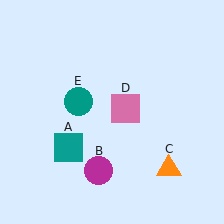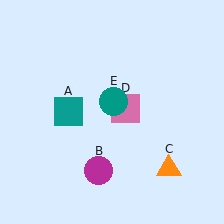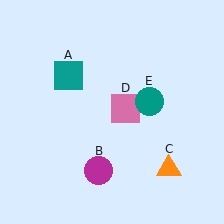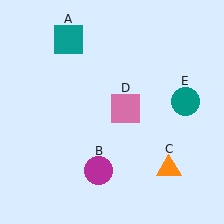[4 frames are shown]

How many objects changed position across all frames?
2 objects changed position: teal square (object A), teal circle (object E).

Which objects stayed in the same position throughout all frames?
Magenta circle (object B) and orange triangle (object C) and pink square (object D) remained stationary.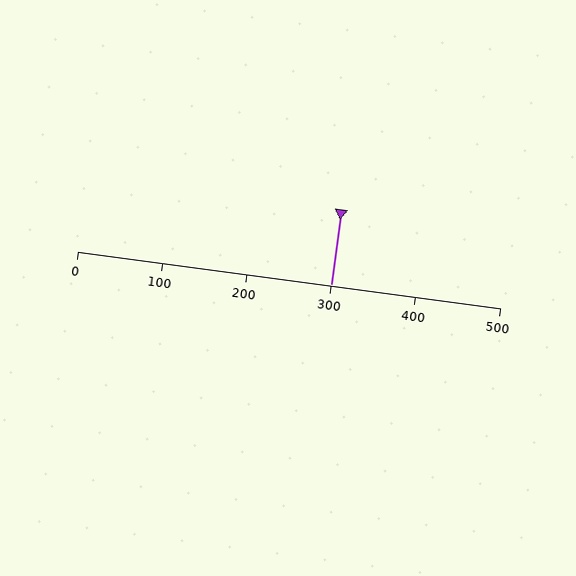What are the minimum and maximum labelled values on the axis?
The axis runs from 0 to 500.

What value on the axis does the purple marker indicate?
The marker indicates approximately 300.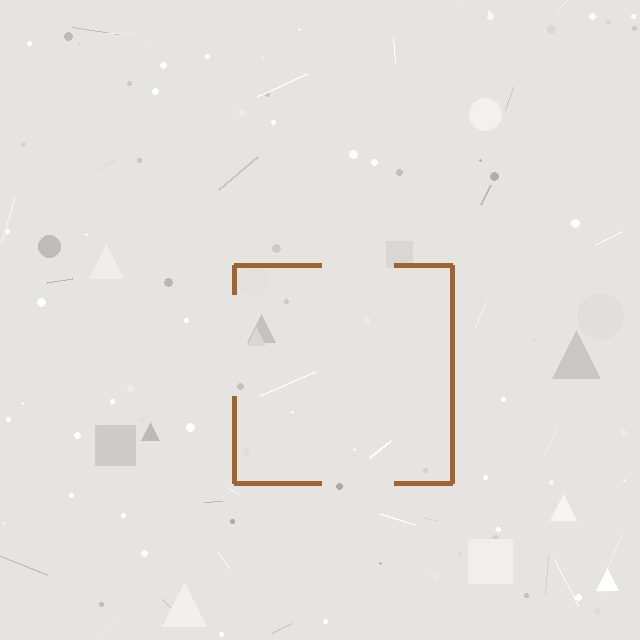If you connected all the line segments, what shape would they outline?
They would outline a square.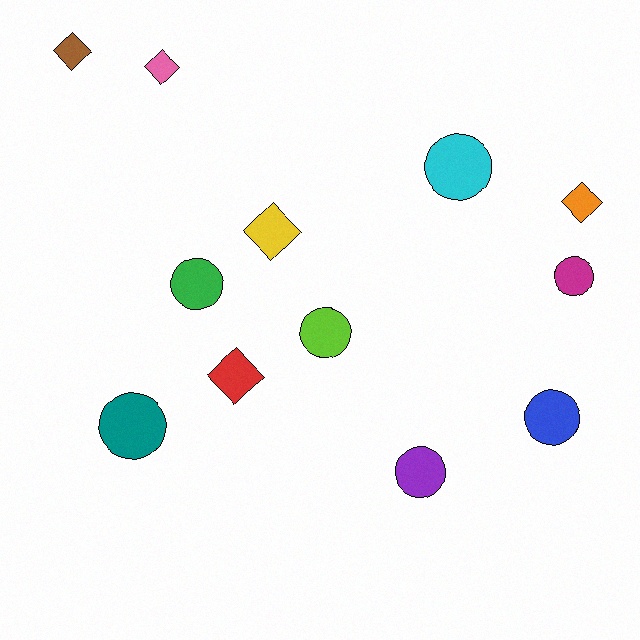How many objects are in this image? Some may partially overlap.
There are 12 objects.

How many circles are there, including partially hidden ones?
There are 7 circles.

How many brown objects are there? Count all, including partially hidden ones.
There is 1 brown object.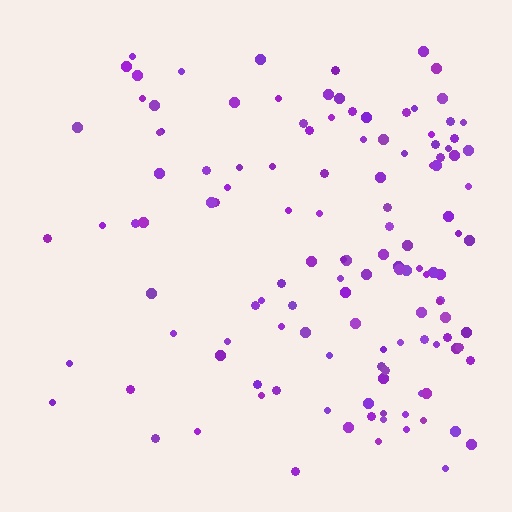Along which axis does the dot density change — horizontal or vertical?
Horizontal.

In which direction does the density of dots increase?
From left to right, with the right side densest.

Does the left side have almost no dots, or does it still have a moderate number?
Still a moderate number, just noticeably fewer than the right.